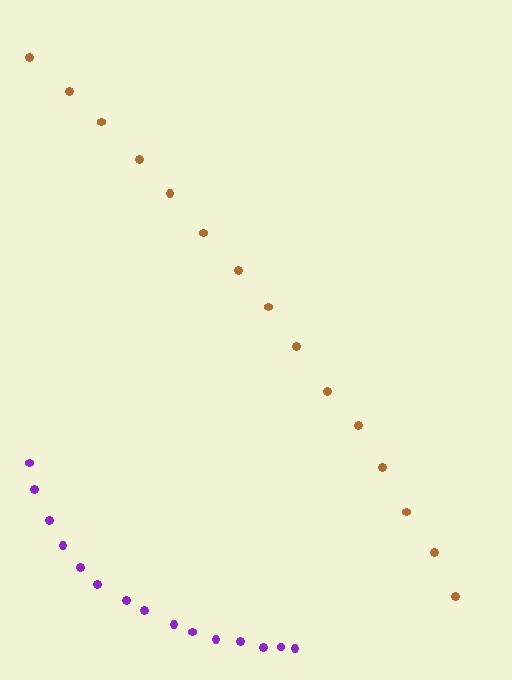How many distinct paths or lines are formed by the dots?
There are 2 distinct paths.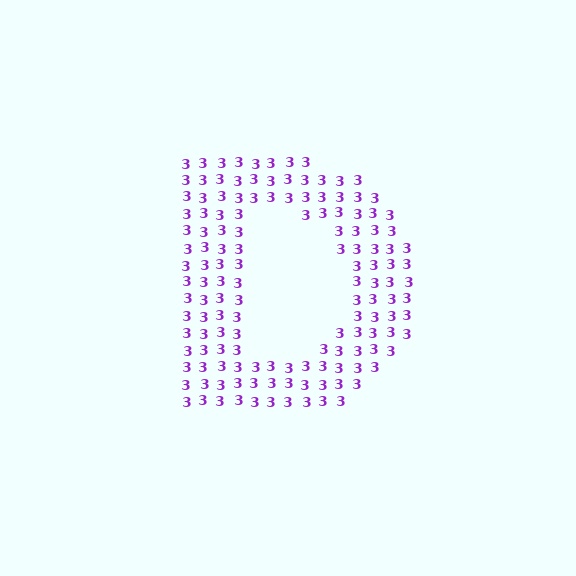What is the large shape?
The large shape is the letter D.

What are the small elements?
The small elements are digit 3's.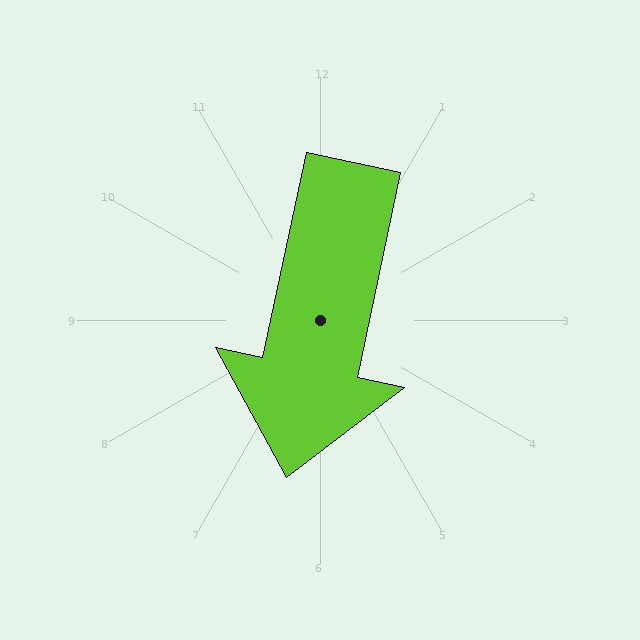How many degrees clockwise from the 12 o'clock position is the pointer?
Approximately 192 degrees.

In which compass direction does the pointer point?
South.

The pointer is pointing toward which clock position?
Roughly 6 o'clock.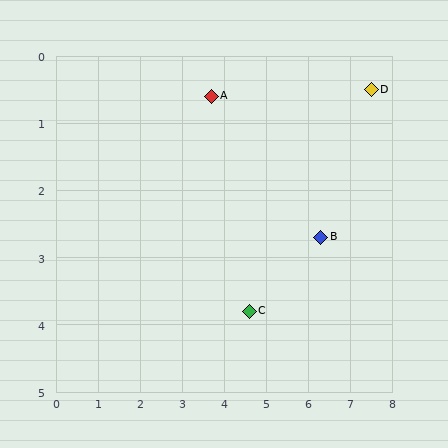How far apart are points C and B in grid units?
Points C and B are about 2.0 grid units apart.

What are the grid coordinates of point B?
Point B is at approximately (6.3, 2.7).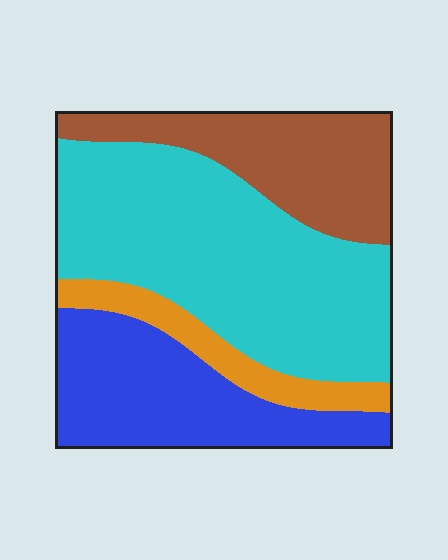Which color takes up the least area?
Orange, at roughly 10%.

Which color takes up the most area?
Cyan, at roughly 45%.